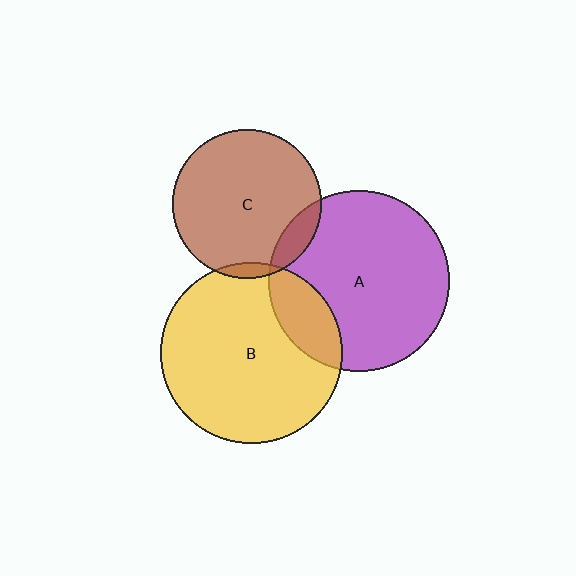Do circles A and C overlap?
Yes.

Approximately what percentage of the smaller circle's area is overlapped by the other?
Approximately 10%.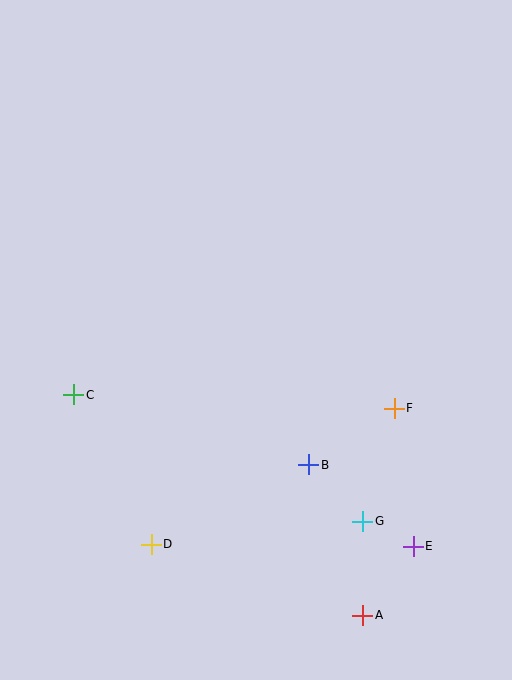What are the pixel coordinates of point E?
Point E is at (413, 546).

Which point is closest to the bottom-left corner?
Point D is closest to the bottom-left corner.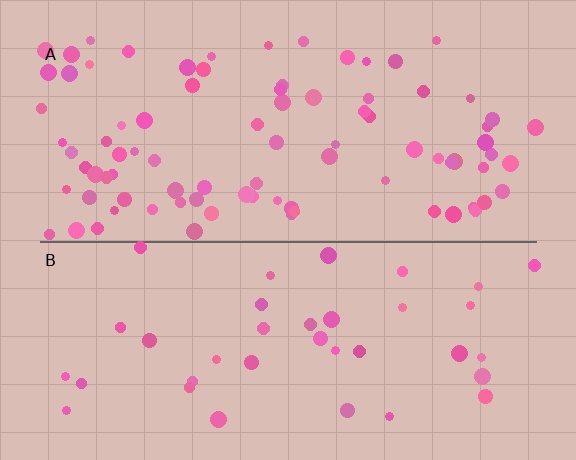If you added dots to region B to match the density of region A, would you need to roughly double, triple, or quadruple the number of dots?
Approximately double.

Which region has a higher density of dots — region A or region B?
A (the top).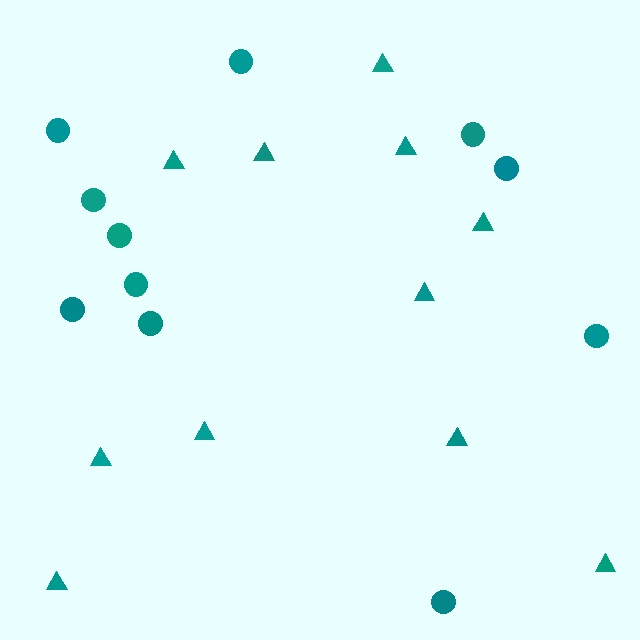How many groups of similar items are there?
There are 2 groups: one group of triangles (11) and one group of circles (11).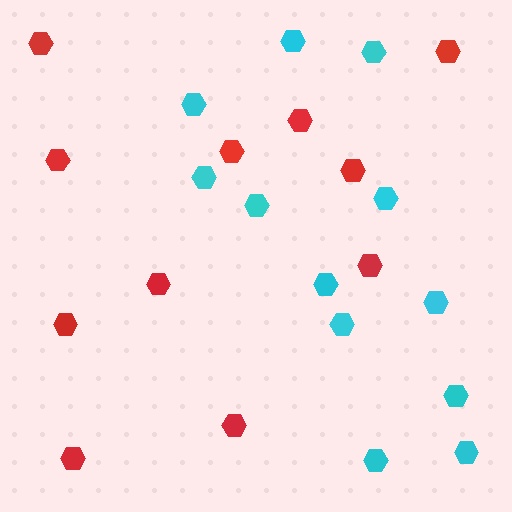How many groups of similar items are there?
There are 2 groups: one group of red hexagons (11) and one group of cyan hexagons (12).